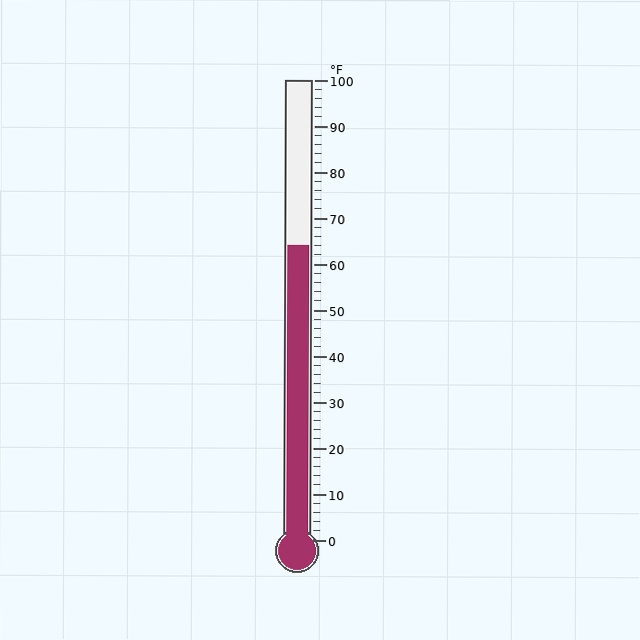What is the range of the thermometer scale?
The thermometer scale ranges from 0°F to 100°F.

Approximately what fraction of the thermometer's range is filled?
The thermometer is filled to approximately 65% of its range.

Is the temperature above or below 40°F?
The temperature is above 40°F.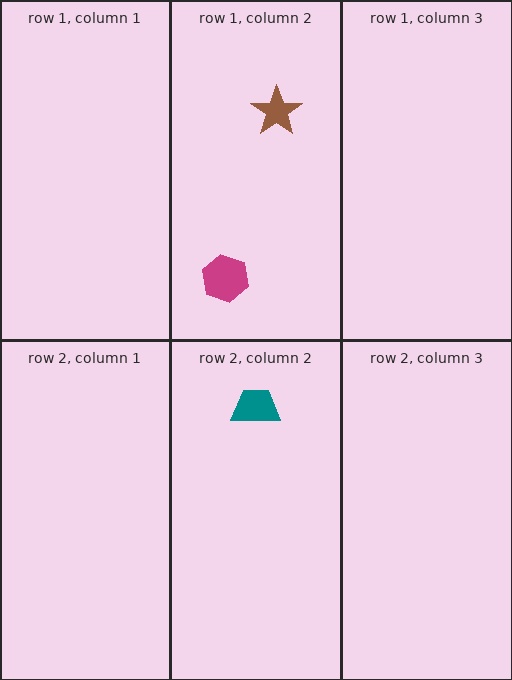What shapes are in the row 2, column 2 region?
The teal trapezoid.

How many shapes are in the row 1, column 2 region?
2.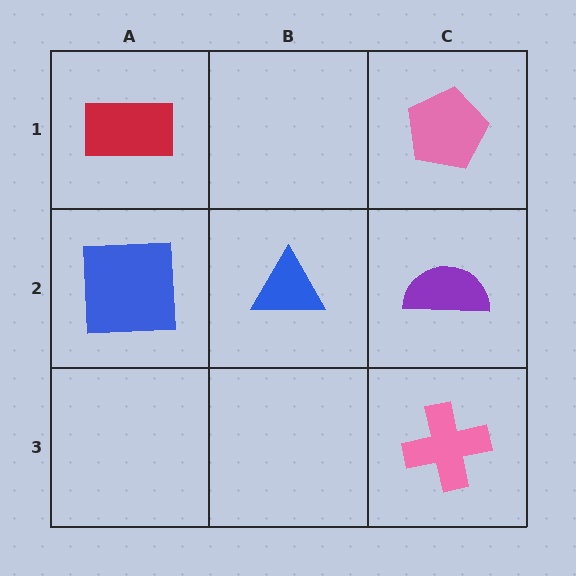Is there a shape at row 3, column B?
No, that cell is empty.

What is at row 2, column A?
A blue square.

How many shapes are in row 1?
2 shapes.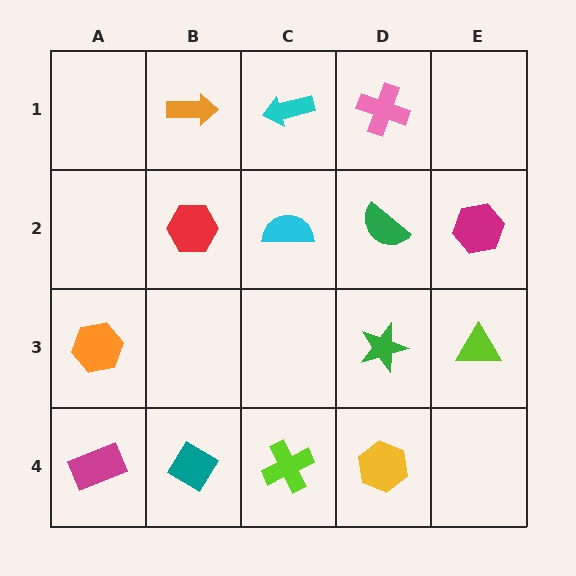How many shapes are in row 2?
4 shapes.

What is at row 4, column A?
A magenta rectangle.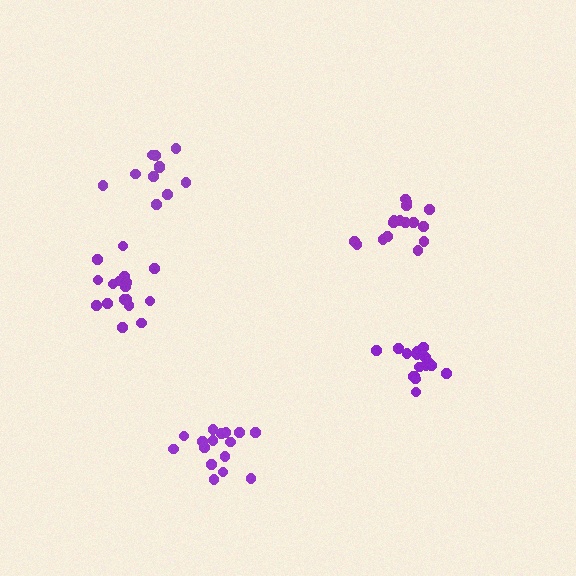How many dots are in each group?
Group 1: 16 dots, Group 2: 17 dots, Group 3: 16 dots, Group 4: 17 dots, Group 5: 11 dots (77 total).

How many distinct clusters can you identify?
There are 5 distinct clusters.